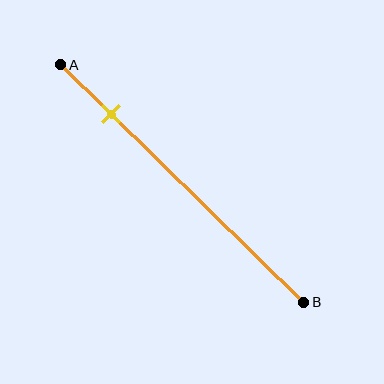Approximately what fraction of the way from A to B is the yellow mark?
The yellow mark is approximately 20% of the way from A to B.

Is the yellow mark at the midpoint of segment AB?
No, the mark is at about 20% from A, not at the 50% midpoint.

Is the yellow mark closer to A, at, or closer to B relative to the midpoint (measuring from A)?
The yellow mark is closer to point A than the midpoint of segment AB.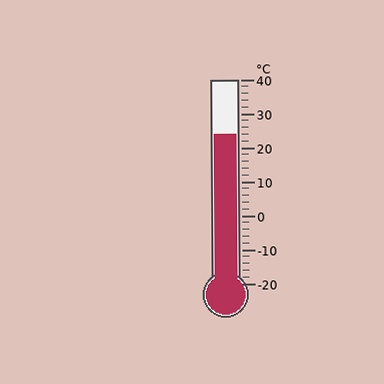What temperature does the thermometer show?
The thermometer shows approximately 24°C.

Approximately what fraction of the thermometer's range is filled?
The thermometer is filled to approximately 75% of its range.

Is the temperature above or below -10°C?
The temperature is above -10°C.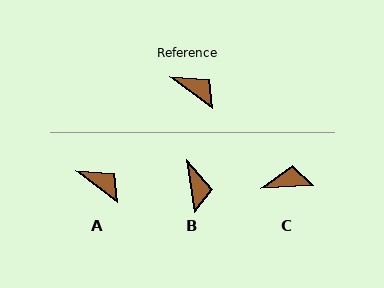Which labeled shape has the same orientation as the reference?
A.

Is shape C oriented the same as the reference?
No, it is off by about 41 degrees.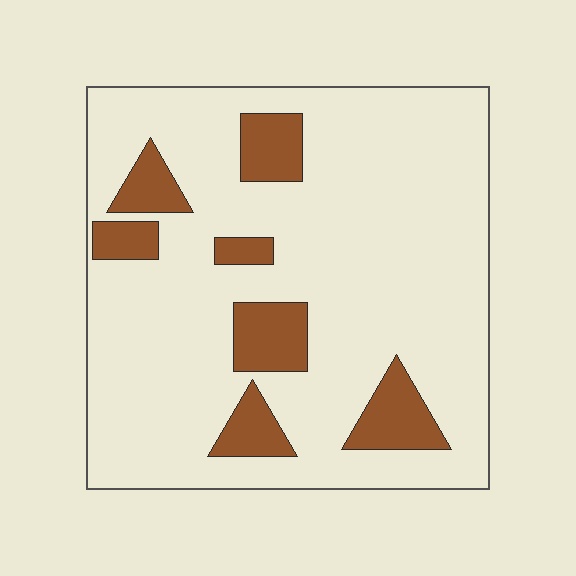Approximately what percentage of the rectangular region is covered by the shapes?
Approximately 15%.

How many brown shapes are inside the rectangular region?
7.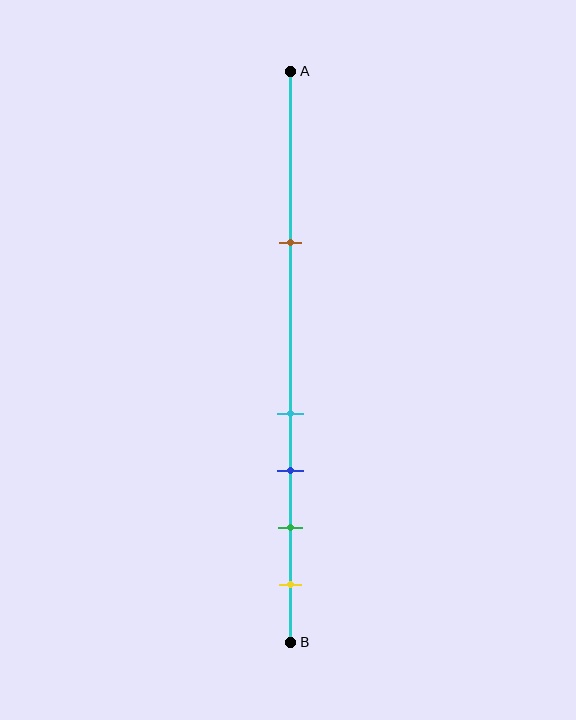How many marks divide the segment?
There are 5 marks dividing the segment.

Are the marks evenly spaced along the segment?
No, the marks are not evenly spaced.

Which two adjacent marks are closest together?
The cyan and blue marks are the closest adjacent pair.